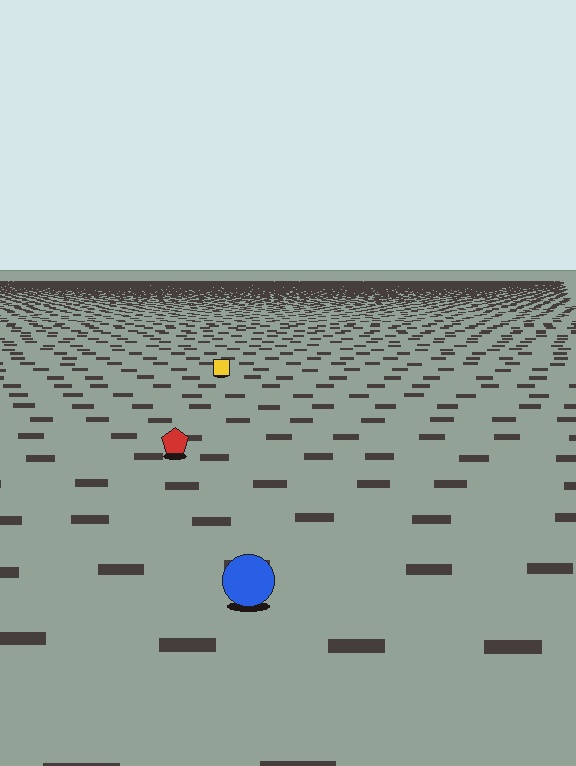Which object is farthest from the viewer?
The yellow square is farthest from the viewer. It appears smaller and the ground texture around it is denser.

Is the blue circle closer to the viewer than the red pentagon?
Yes. The blue circle is closer — you can tell from the texture gradient: the ground texture is coarser near it.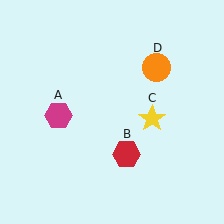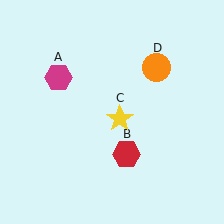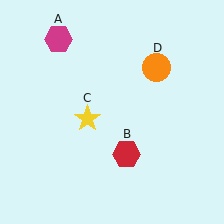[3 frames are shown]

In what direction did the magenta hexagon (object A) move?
The magenta hexagon (object A) moved up.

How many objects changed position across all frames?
2 objects changed position: magenta hexagon (object A), yellow star (object C).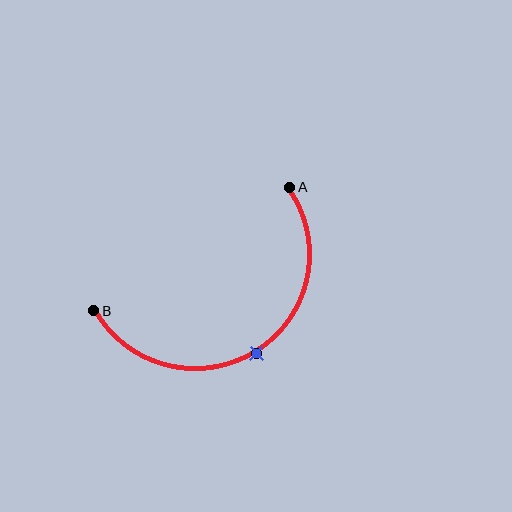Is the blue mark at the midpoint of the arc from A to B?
Yes. The blue mark lies on the arc at equal arc-length from both A and B — it is the arc midpoint.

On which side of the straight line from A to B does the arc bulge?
The arc bulges below the straight line connecting A and B.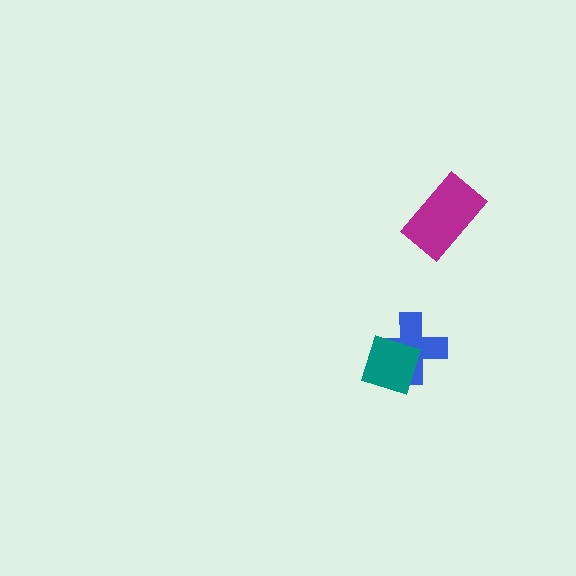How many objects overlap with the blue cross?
1 object overlaps with the blue cross.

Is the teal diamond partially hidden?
No, no other shape covers it.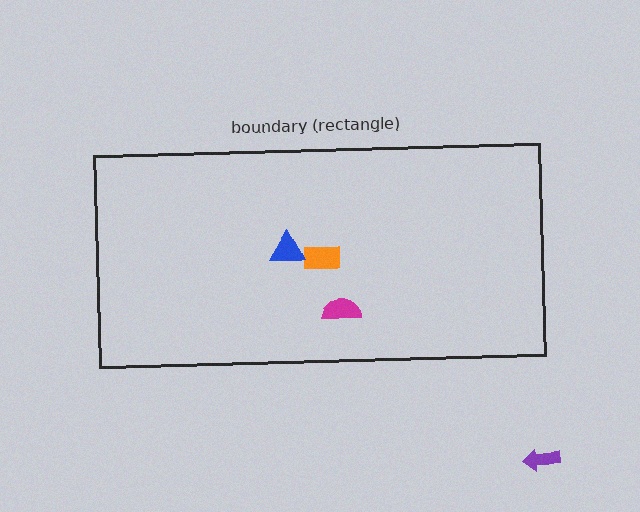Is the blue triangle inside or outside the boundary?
Inside.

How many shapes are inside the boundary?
3 inside, 1 outside.